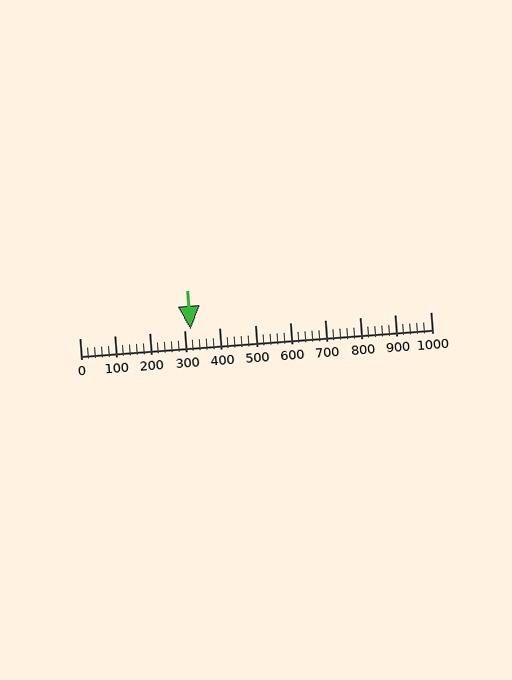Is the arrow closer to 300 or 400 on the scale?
The arrow is closer to 300.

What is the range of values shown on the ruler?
The ruler shows values from 0 to 1000.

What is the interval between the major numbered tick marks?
The major tick marks are spaced 100 units apart.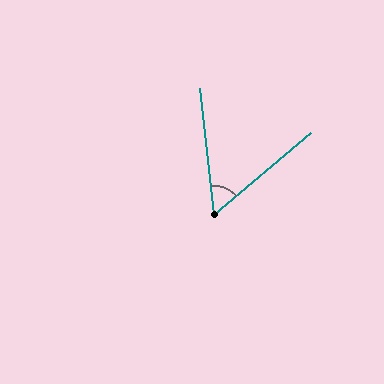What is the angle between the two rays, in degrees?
Approximately 56 degrees.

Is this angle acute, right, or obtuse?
It is acute.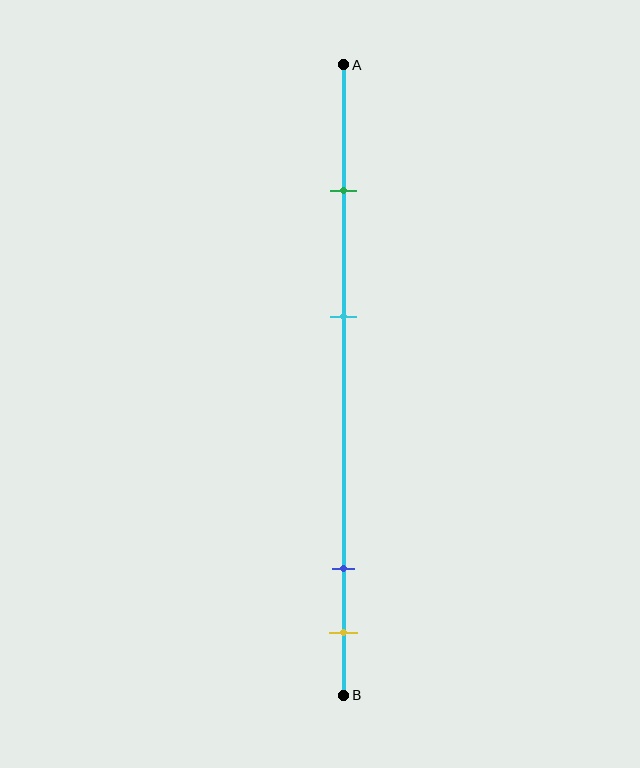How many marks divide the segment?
There are 4 marks dividing the segment.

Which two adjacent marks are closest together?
The blue and yellow marks are the closest adjacent pair.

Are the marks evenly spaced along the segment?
No, the marks are not evenly spaced.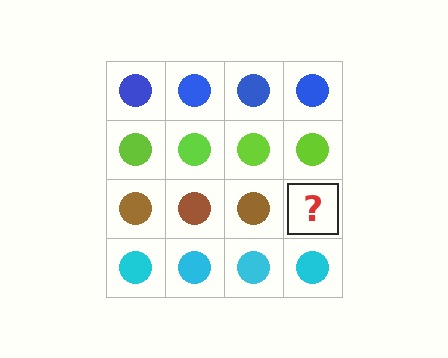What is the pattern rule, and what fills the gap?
The rule is that each row has a consistent color. The gap should be filled with a brown circle.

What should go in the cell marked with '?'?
The missing cell should contain a brown circle.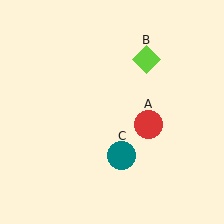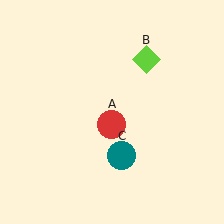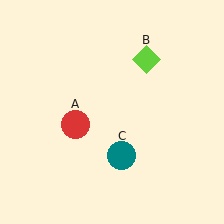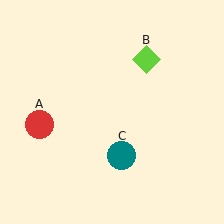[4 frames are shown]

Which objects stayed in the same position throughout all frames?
Lime diamond (object B) and teal circle (object C) remained stationary.